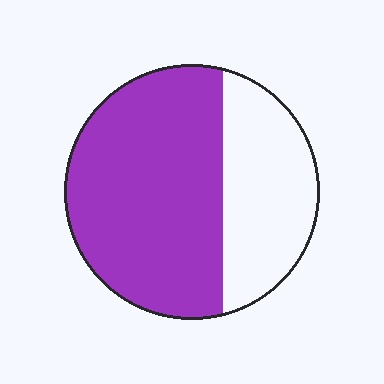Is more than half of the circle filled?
Yes.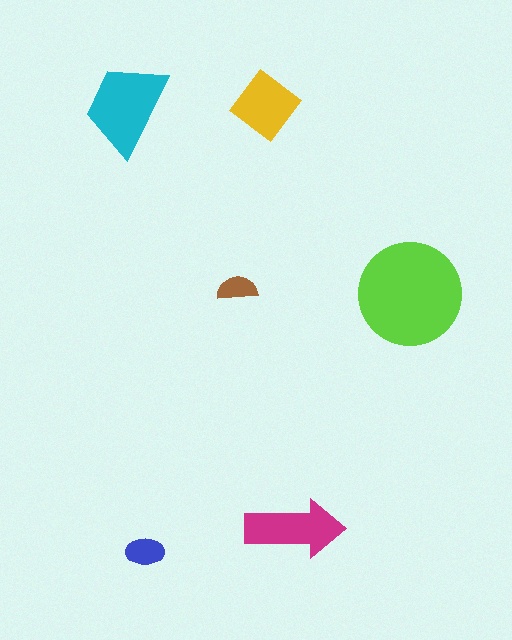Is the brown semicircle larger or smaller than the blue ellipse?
Smaller.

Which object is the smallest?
The brown semicircle.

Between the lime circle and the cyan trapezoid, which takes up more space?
The lime circle.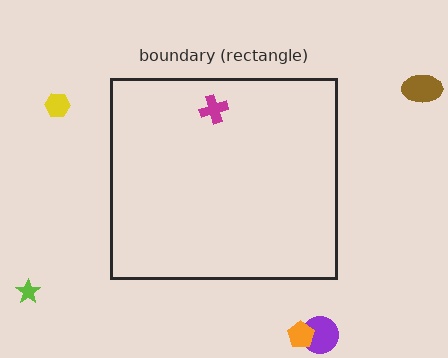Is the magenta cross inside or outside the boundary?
Inside.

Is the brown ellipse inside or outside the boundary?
Outside.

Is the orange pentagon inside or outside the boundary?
Outside.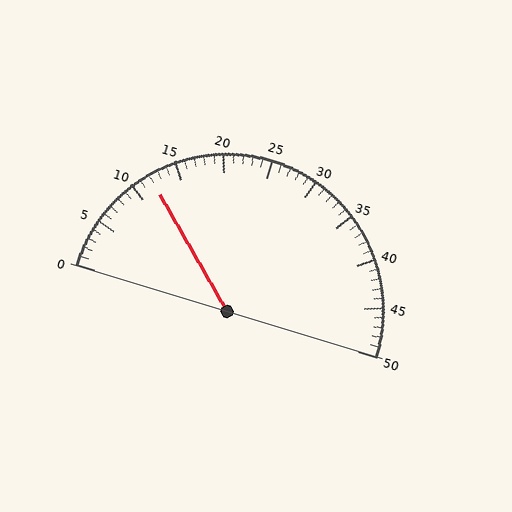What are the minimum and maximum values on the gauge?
The gauge ranges from 0 to 50.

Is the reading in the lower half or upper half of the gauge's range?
The reading is in the lower half of the range (0 to 50).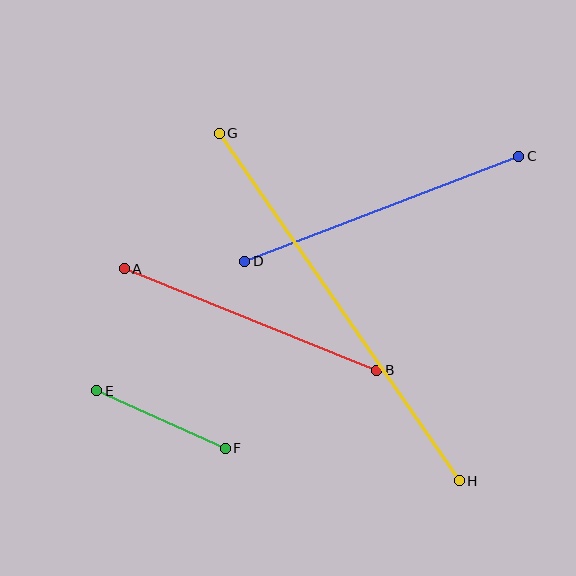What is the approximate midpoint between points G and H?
The midpoint is at approximately (339, 307) pixels.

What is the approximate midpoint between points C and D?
The midpoint is at approximately (382, 209) pixels.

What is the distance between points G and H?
The distance is approximately 422 pixels.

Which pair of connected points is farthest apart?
Points G and H are farthest apart.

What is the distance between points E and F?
The distance is approximately 141 pixels.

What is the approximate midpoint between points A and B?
The midpoint is at approximately (251, 319) pixels.